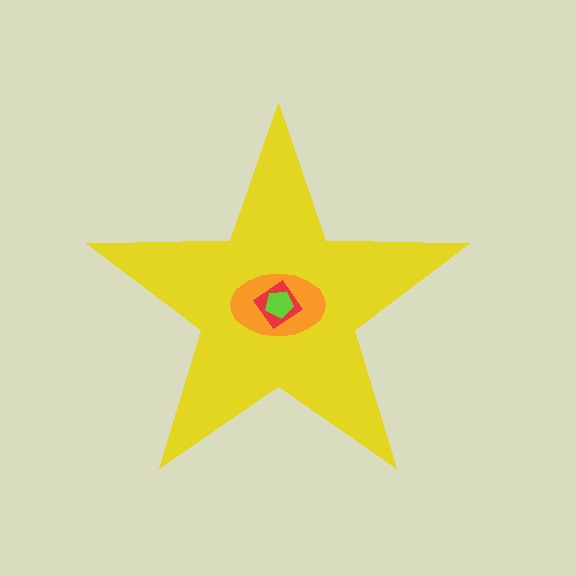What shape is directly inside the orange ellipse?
The red diamond.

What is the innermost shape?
The lime pentagon.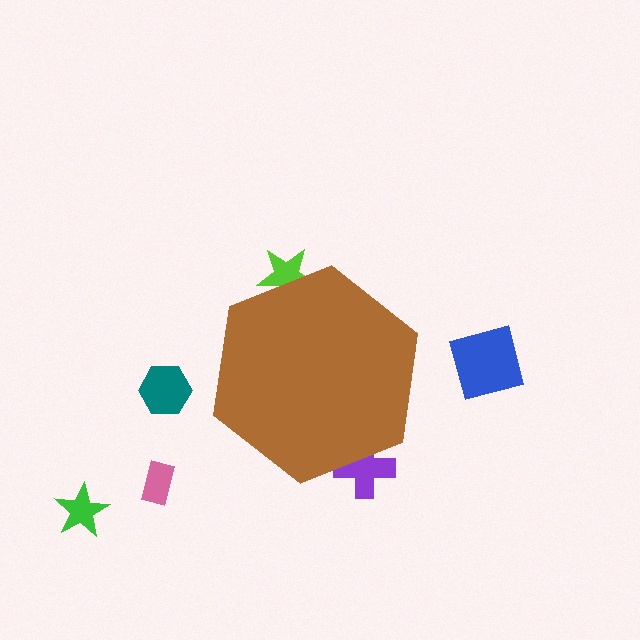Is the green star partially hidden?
No, the green star is fully visible.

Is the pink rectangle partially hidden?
No, the pink rectangle is fully visible.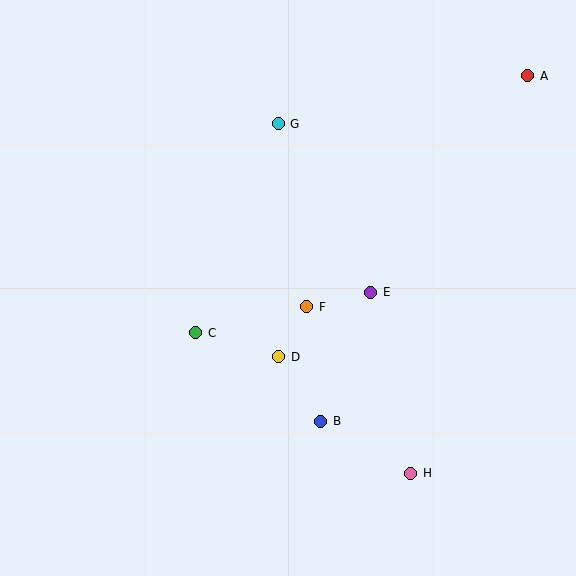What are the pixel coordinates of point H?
Point H is at (411, 473).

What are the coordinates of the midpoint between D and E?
The midpoint between D and E is at (325, 325).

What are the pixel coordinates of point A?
Point A is at (528, 76).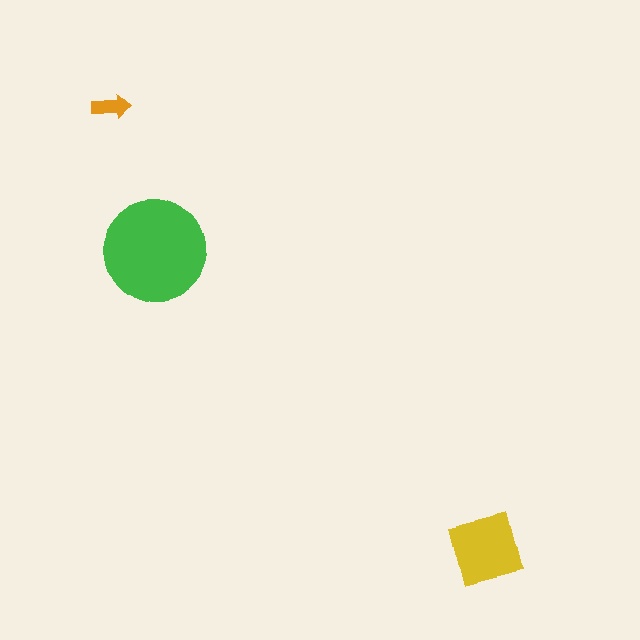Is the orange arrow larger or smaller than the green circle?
Smaller.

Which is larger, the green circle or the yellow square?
The green circle.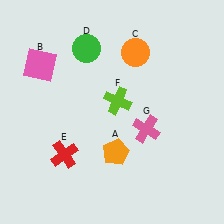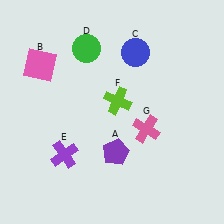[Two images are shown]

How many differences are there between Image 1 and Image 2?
There are 3 differences between the two images.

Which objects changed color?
A changed from orange to purple. C changed from orange to blue. E changed from red to purple.